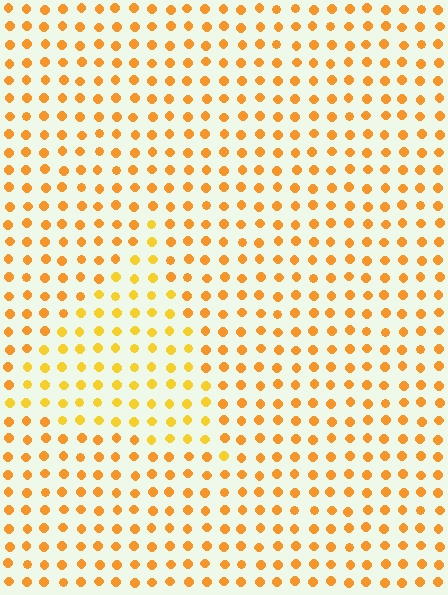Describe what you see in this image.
The image is filled with small orange elements in a uniform arrangement. A triangle-shaped region is visible where the elements are tinted to a slightly different hue, forming a subtle color boundary.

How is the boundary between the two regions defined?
The boundary is defined purely by a slight shift in hue (about 17 degrees). Spacing, size, and orientation are identical on both sides.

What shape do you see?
I see a triangle.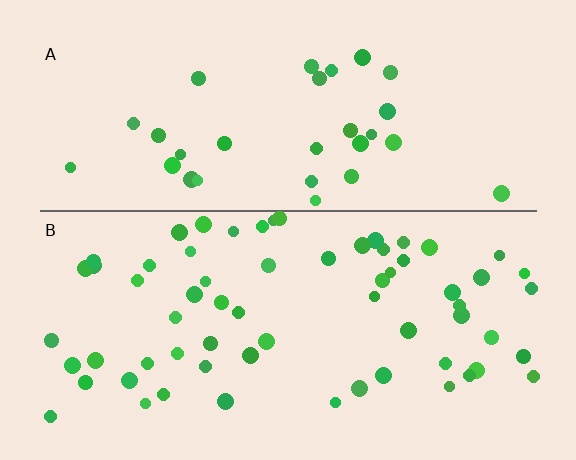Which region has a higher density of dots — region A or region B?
B (the bottom).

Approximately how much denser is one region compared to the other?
Approximately 2.1× — region B over region A.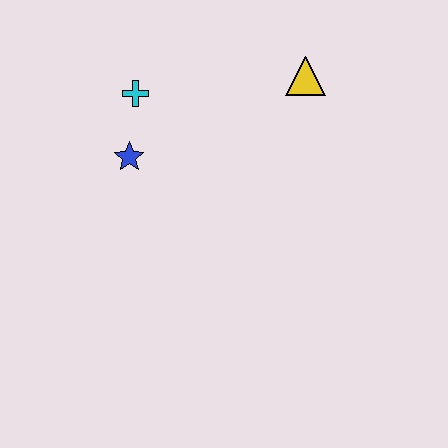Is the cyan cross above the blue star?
Yes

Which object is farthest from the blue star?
The yellow triangle is farthest from the blue star.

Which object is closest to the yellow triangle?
The cyan cross is closest to the yellow triangle.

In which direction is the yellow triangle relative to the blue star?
The yellow triangle is to the right of the blue star.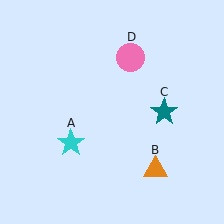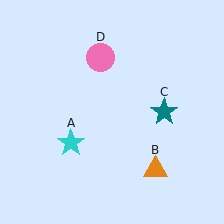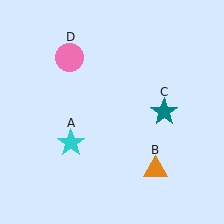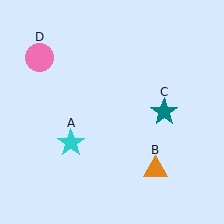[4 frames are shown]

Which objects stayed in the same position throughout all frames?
Cyan star (object A) and orange triangle (object B) and teal star (object C) remained stationary.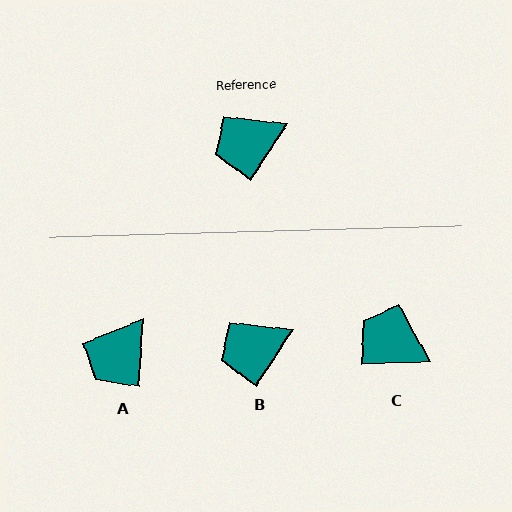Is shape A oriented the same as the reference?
No, it is off by about 29 degrees.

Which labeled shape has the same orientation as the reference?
B.